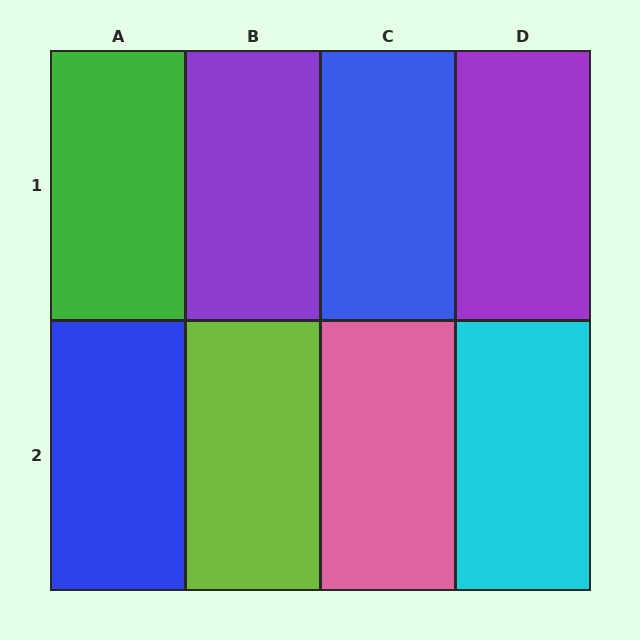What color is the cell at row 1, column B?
Purple.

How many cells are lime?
1 cell is lime.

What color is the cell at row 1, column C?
Blue.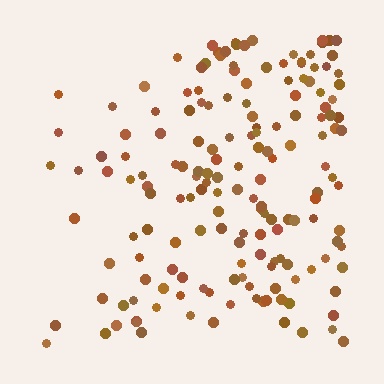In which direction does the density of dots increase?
From left to right, with the right side densest.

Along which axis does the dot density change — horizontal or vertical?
Horizontal.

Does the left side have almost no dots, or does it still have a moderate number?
Still a moderate number, just noticeably fewer than the right.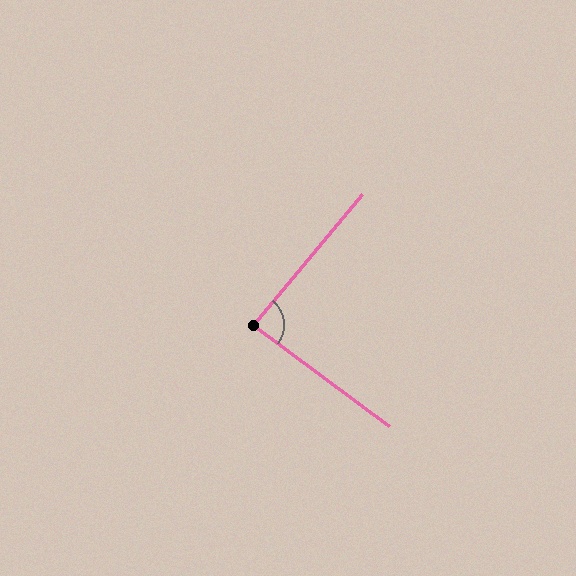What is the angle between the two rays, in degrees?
Approximately 87 degrees.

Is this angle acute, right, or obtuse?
It is approximately a right angle.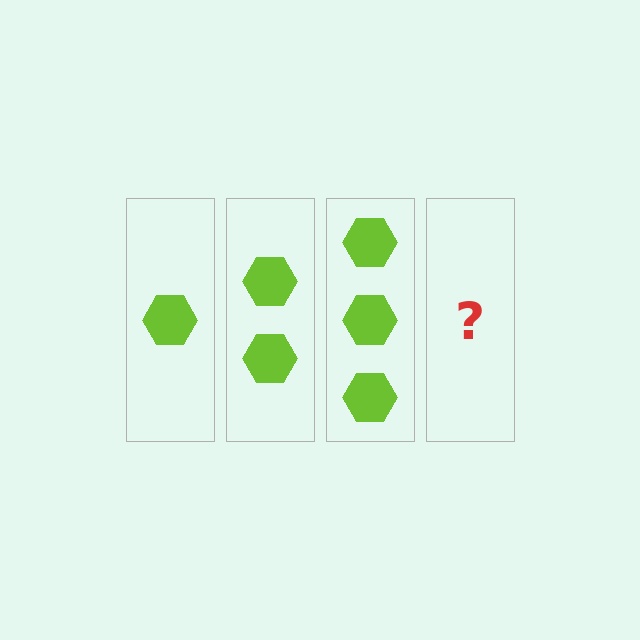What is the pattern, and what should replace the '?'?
The pattern is that each step adds one more hexagon. The '?' should be 4 hexagons.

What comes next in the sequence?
The next element should be 4 hexagons.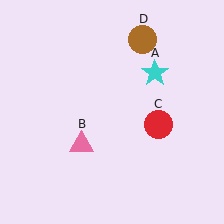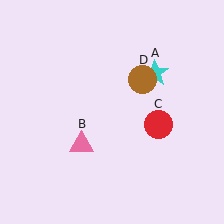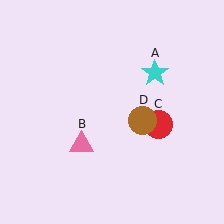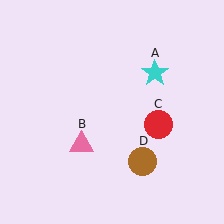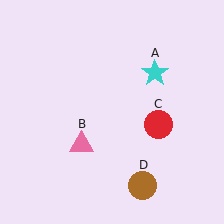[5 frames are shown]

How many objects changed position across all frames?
1 object changed position: brown circle (object D).